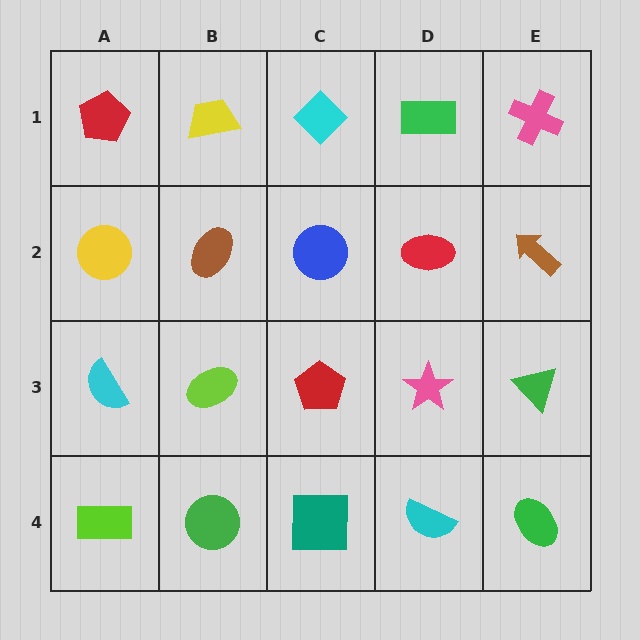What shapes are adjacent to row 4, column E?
A green triangle (row 3, column E), a cyan semicircle (row 4, column D).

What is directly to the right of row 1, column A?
A yellow trapezoid.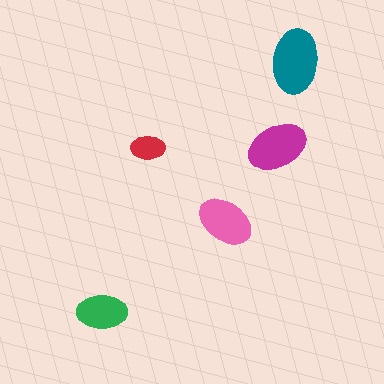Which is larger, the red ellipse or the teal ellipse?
The teal one.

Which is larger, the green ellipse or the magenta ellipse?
The magenta one.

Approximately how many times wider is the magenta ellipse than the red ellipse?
About 1.5 times wider.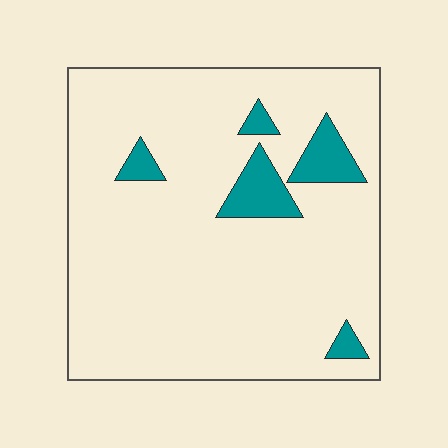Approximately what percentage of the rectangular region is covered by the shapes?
Approximately 10%.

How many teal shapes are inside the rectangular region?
5.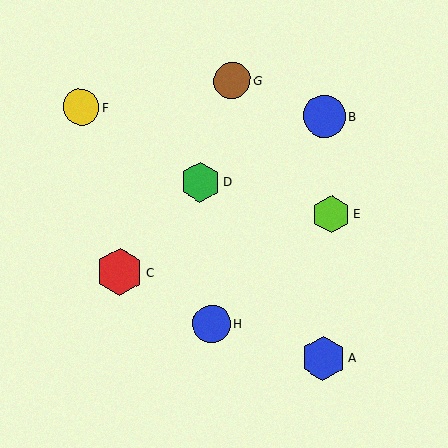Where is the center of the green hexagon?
The center of the green hexagon is at (200, 182).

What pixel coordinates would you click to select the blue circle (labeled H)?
Click at (212, 323) to select the blue circle H.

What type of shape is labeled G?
Shape G is a brown circle.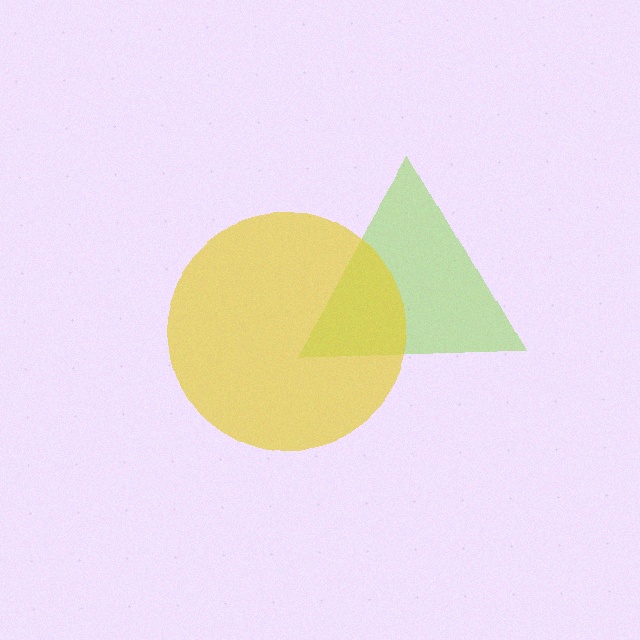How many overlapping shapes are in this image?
There are 2 overlapping shapes in the image.